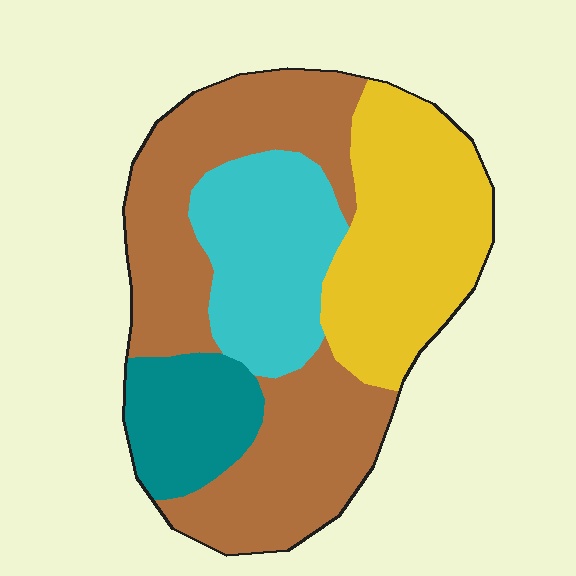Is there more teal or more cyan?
Cyan.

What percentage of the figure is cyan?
Cyan takes up about one fifth (1/5) of the figure.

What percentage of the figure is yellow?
Yellow takes up about one quarter (1/4) of the figure.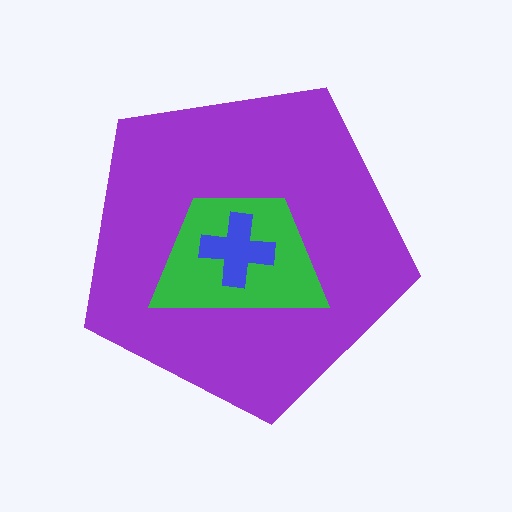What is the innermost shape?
The blue cross.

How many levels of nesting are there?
3.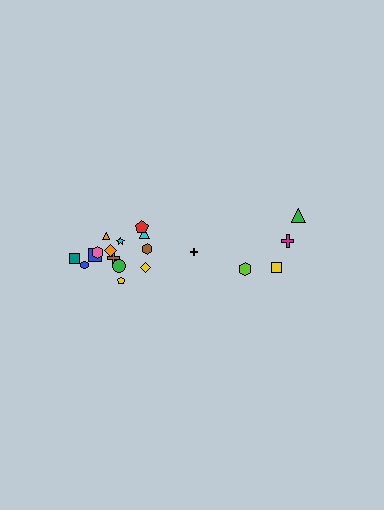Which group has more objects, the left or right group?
The left group.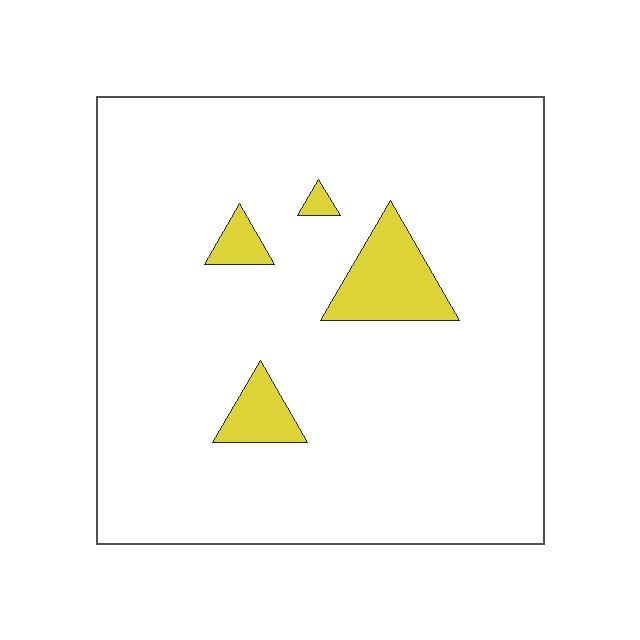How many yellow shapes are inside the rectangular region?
4.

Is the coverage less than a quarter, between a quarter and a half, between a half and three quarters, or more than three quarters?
Less than a quarter.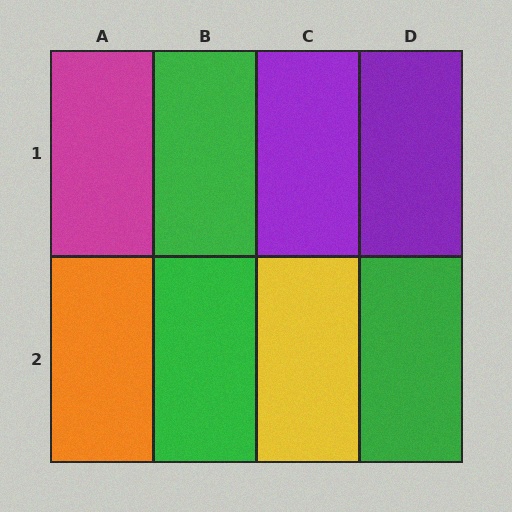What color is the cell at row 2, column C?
Yellow.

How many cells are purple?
2 cells are purple.